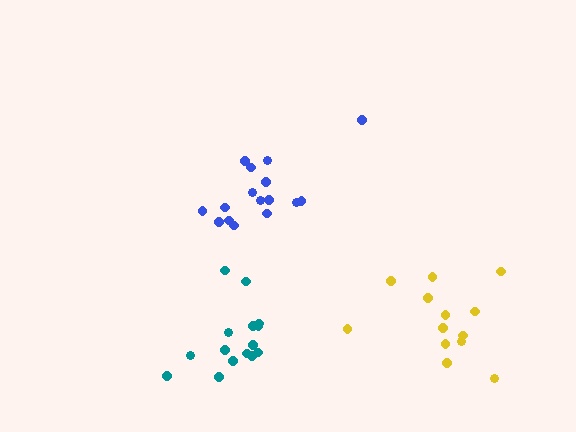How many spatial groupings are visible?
There are 3 spatial groupings.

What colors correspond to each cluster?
The clusters are colored: yellow, teal, blue.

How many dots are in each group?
Group 1: 13 dots, Group 2: 15 dots, Group 3: 16 dots (44 total).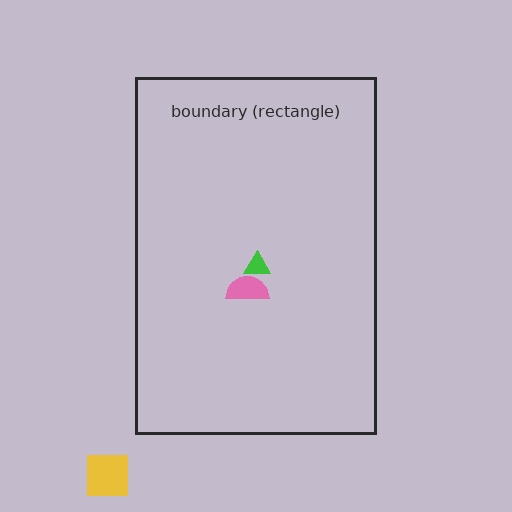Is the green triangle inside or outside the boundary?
Inside.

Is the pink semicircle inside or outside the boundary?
Inside.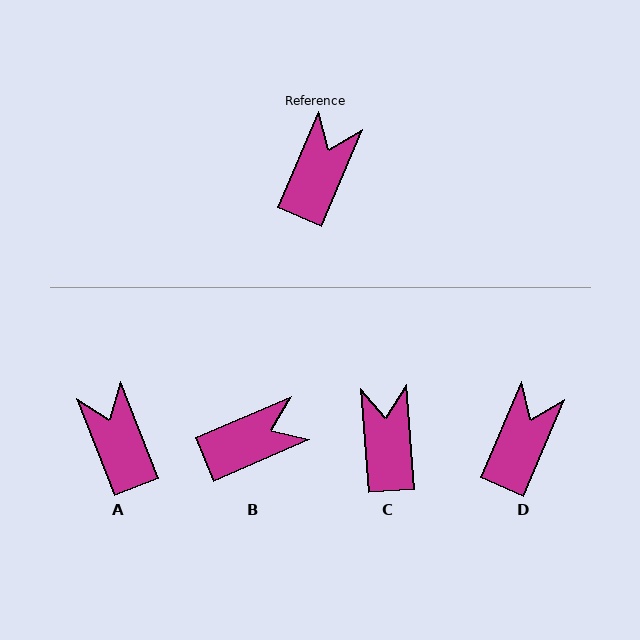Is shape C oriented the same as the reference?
No, it is off by about 27 degrees.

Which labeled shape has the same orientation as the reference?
D.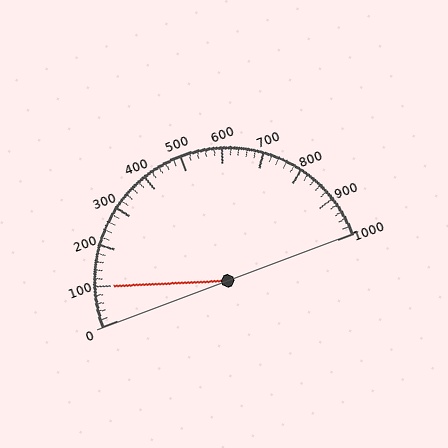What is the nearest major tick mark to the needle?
The nearest major tick mark is 100.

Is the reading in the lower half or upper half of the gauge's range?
The reading is in the lower half of the range (0 to 1000).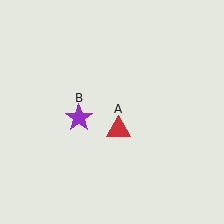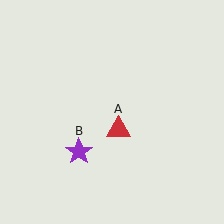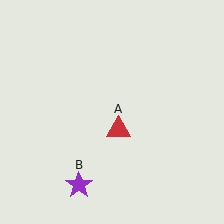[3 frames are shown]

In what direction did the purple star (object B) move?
The purple star (object B) moved down.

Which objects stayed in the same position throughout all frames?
Red triangle (object A) remained stationary.